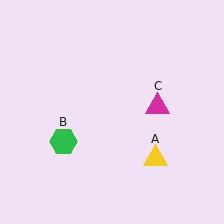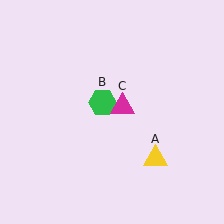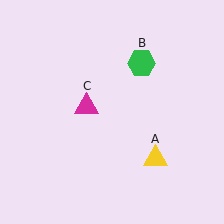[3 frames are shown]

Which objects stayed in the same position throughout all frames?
Yellow triangle (object A) remained stationary.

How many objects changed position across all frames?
2 objects changed position: green hexagon (object B), magenta triangle (object C).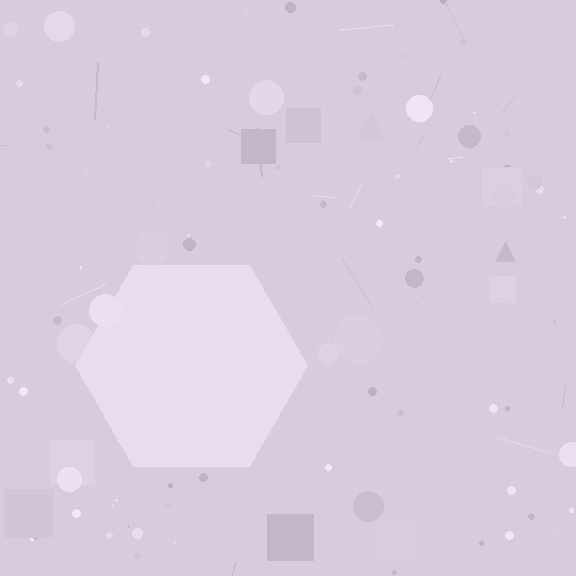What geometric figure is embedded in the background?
A hexagon is embedded in the background.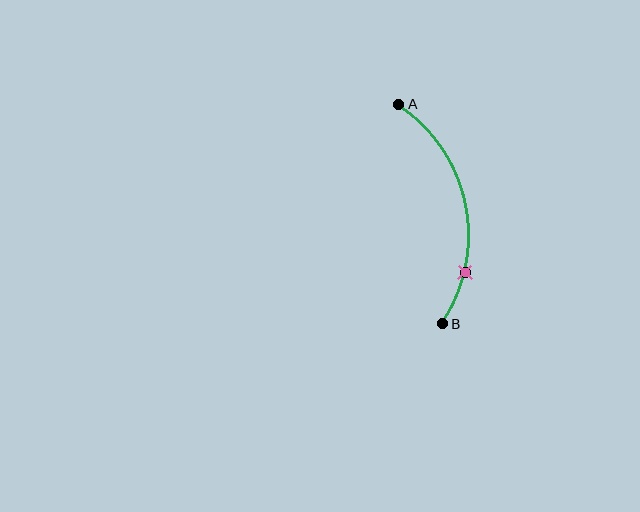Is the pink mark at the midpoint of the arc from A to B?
No. The pink mark lies on the arc but is closer to endpoint B. The arc midpoint would be at the point on the curve equidistant along the arc from both A and B.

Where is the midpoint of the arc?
The arc midpoint is the point on the curve farthest from the straight line joining A and B. It sits to the right of that line.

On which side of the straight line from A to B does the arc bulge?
The arc bulges to the right of the straight line connecting A and B.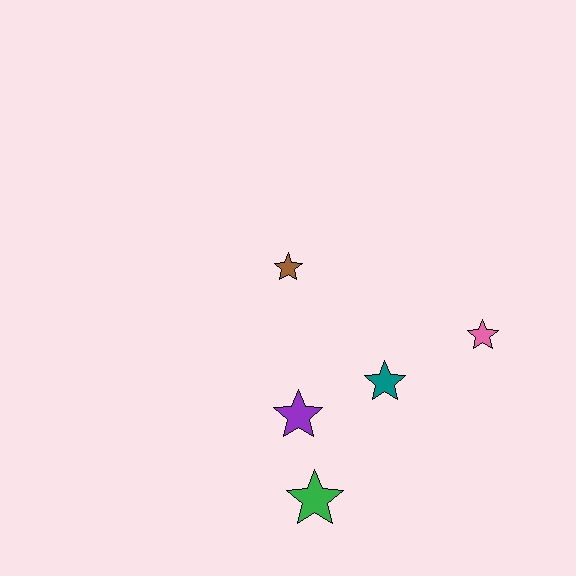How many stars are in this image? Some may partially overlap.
There are 5 stars.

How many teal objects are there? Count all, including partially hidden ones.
There is 1 teal object.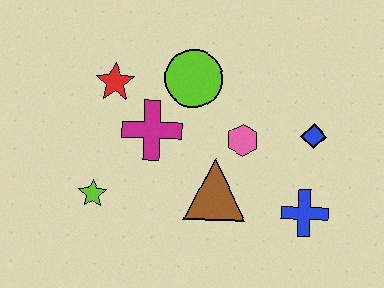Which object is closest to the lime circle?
The magenta cross is closest to the lime circle.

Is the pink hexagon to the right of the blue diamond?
No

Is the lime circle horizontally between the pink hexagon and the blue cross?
No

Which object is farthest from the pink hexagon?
The lime star is farthest from the pink hexagon.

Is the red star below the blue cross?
No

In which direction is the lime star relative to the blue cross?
The lime star is to the left of the blue cross.